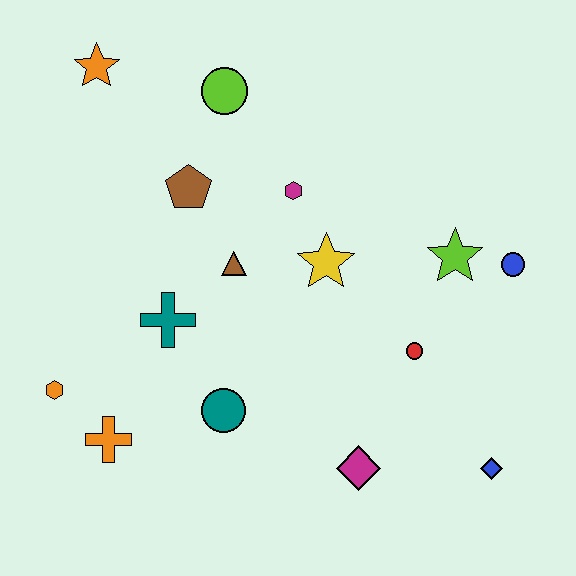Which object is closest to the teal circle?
The teal cross is closest to the teal circle.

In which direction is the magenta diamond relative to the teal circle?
The magenta diamond is to the right of the teal circle.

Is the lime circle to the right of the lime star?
No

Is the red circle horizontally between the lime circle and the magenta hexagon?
No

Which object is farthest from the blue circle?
The orange hexagon is farthest from the blue circle.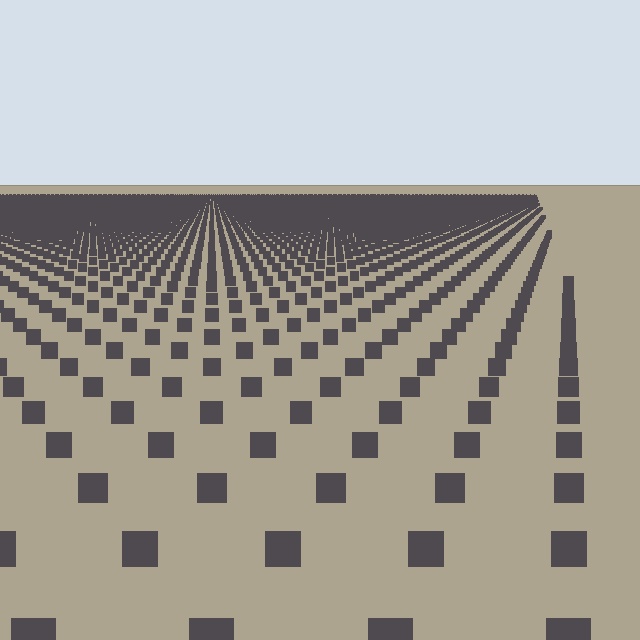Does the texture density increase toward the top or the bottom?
Density increases toward the top.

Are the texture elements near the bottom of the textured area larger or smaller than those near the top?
Larger. Near the bottom, elements are closer to the viewer and appear at a bigger on-screen size.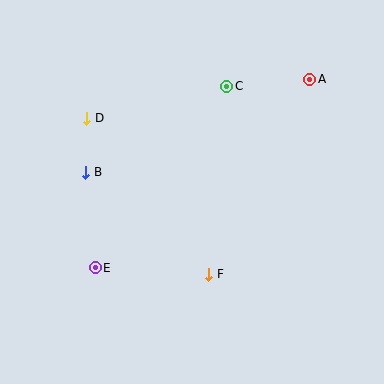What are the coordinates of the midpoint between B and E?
The midpoint between B and E is at (90, 220).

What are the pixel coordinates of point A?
Point A is at (310, 79).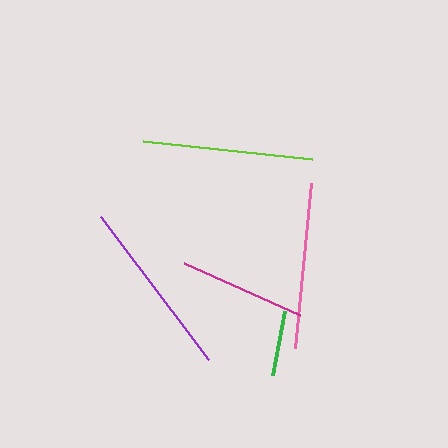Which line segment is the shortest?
The green line is the shortest at approximately 65 pixels.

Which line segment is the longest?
The purple line is the longest at approximately 179 pixels.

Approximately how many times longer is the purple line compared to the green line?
The purple line is approximately 2.8 times the length of the green line.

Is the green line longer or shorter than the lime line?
The lime line is longer than the green line.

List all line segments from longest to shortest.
From longest to shortest: purple, lime, pink, magenta, green.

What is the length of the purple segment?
The purple segment is approximately 179 pixels long.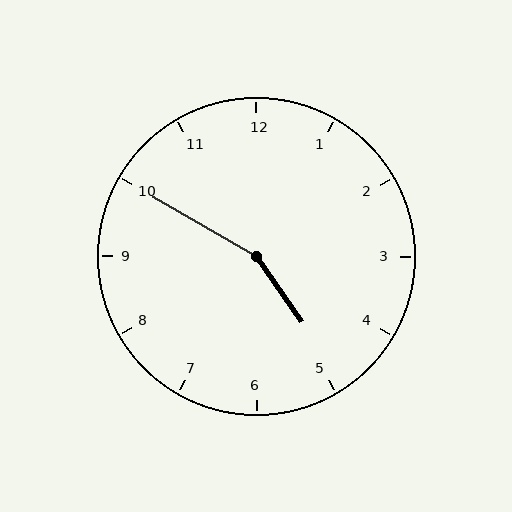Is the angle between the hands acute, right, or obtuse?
It is obtuse.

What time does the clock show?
4:50.